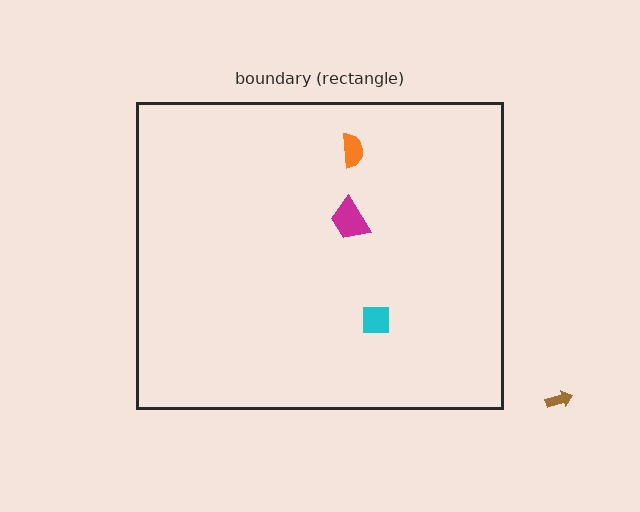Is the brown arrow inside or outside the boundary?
Outside.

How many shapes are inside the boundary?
3 inside, 1 outside.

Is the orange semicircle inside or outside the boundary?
Inside.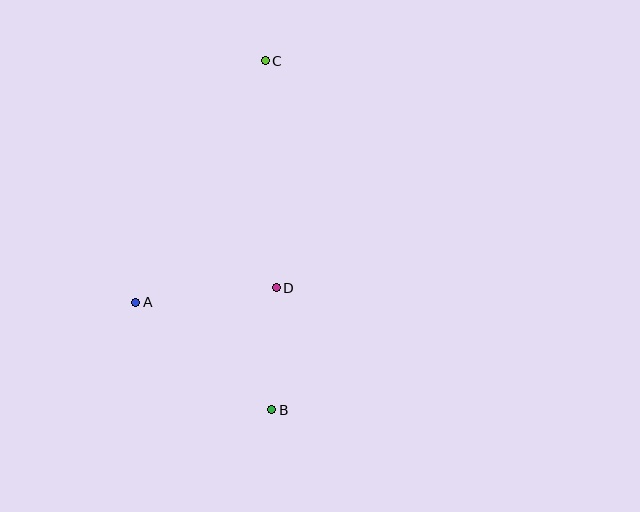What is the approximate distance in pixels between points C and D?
The distance between C and D is approximately 227 pixels.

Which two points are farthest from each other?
Points B and C are farthest from each other.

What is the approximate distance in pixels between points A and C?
The distance between A and C is approximately 274 pixels.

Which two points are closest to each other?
Points B and D are closest to each other.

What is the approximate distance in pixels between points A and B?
The distance between A and B is approximately 174 pixels.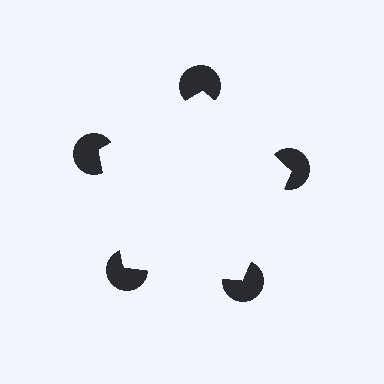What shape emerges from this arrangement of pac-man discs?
An illusory pentagon — its edges are inferred from the aligned wedge cuts in the pac-man discs, not physically drawn.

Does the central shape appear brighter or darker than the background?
It typically appears slightly brighter than the background, even though no actual brightness change is drawn.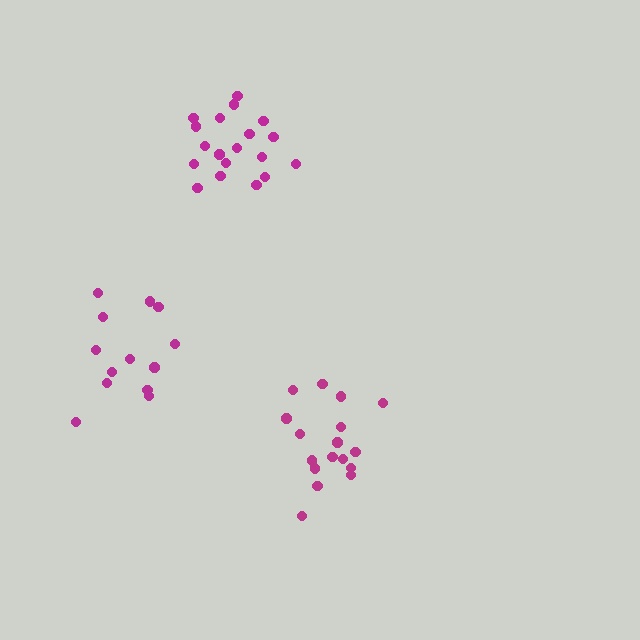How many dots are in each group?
Group 1: 18 dots, Group 2: 19 dots, Group 3: 13 dots (50 total).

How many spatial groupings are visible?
There are 3 spatial groupings.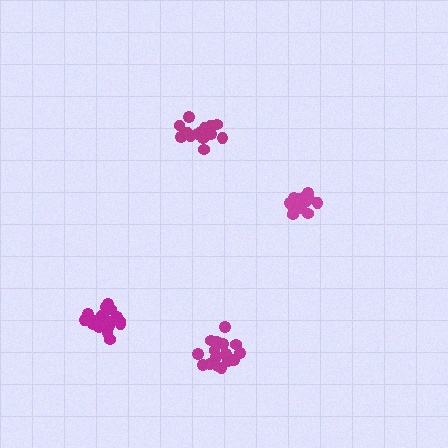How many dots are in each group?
Group 1: 17 dots, Group 2: 17 dots, Group 3: 21 dots, Group 4: 17 dots (72 total).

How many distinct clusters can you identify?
There are 4 distinct clusters.